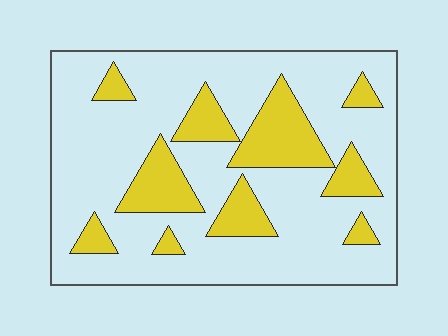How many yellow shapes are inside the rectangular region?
10.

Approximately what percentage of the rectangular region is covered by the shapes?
Approximately 25%.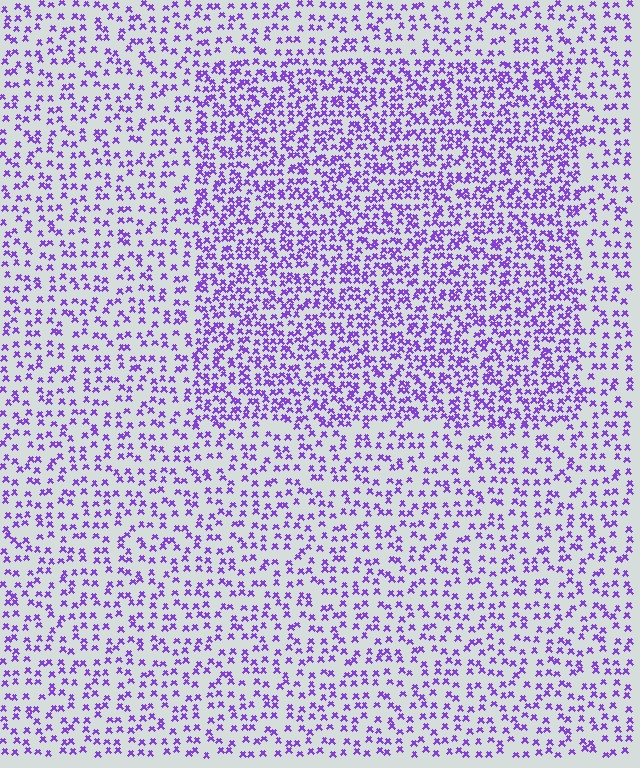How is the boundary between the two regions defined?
The boundary is defined by a change in element density (approximately 1.8x ratio). All elements are the same color, size, and shape.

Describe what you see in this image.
The image contains small purple elements arranged at two different densities. A rectangle-shaped region is visible where the elements are more densely packed than the surrounding area.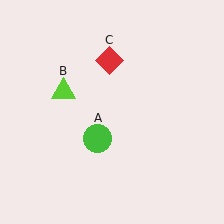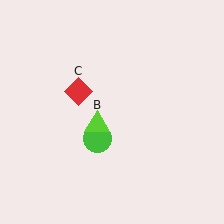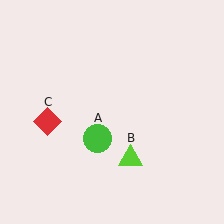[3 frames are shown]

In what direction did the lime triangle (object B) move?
The lime triangle (object B) moved down and to the right.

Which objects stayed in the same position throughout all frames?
Green circle (object A) remained stationary.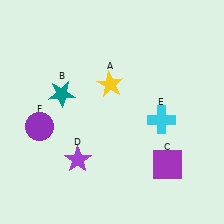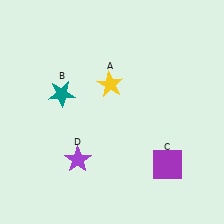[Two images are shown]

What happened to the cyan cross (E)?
The cyan cross (E) was removed in Image 2. It was in the bottom-right area of Image 1.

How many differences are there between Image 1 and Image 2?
There are 2 differences between the two images.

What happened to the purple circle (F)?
The purple circle (F) was removed in Image 2. It was in the bottom-left area of Image 1.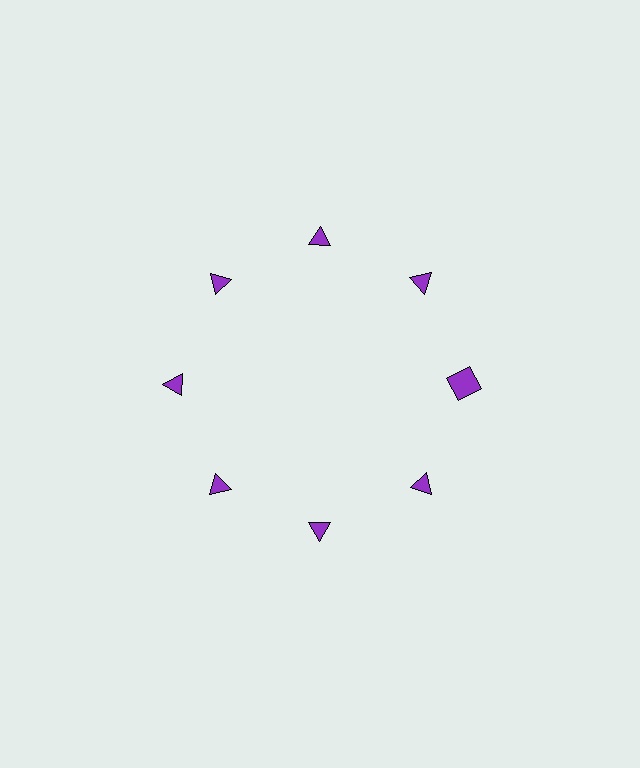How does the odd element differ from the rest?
It has a different shape: square instead of triangle.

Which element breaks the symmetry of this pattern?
The purple square at roughly the 3 o'clock position breaks the symmetry. All other shapes are purple triangles.